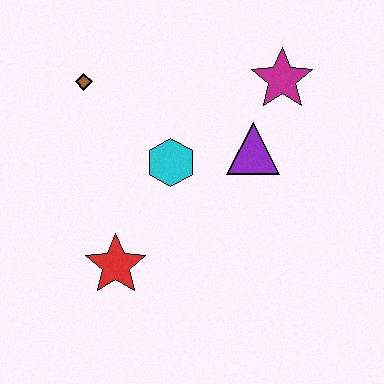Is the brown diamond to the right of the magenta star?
No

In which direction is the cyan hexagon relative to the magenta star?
The cyan hexagon is to the left of the magenta star.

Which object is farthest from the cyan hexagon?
The magenta star is farthest from the cyan hexagon.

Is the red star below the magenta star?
Yes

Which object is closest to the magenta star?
The purple triangle is closest to the magenta star.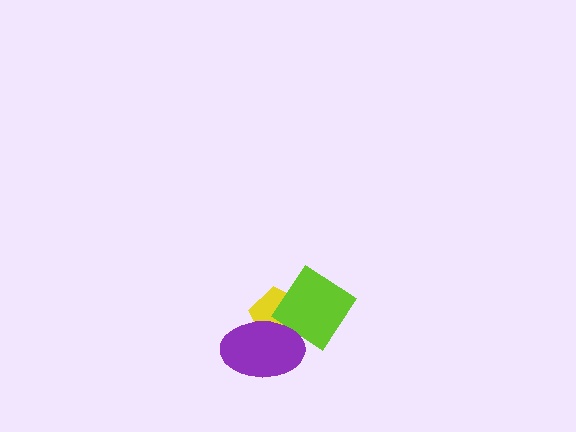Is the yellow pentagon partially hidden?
Yes, it is partially covered by another shape.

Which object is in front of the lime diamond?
The purple ellipse is in front of the lime diamond.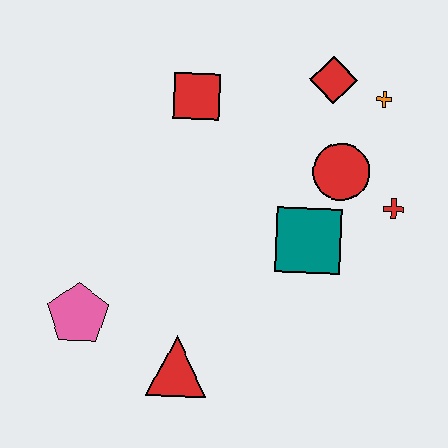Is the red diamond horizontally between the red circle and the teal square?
Yes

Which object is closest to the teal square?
The red circle is closest to the teal square.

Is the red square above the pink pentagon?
Yes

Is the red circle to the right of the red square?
Yes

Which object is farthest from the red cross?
The pink pentagon is farthest from the red cross.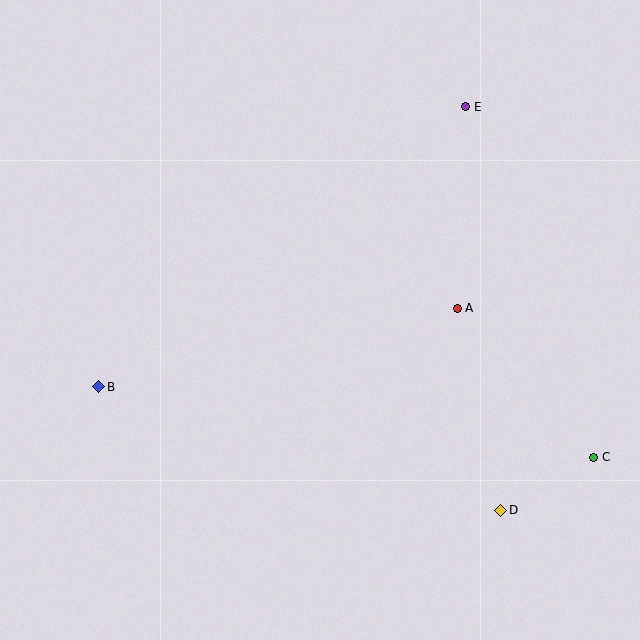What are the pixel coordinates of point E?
Point E is at (466, 107).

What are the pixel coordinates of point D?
Point D is at (501, 510).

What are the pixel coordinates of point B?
Point B is at (99, 387).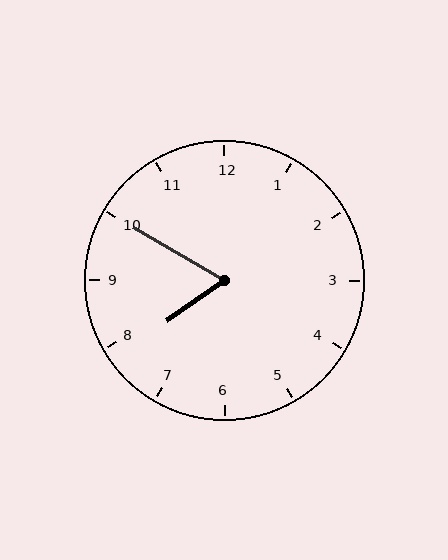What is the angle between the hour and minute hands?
Approximately 65 degrees.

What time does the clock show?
7:50.